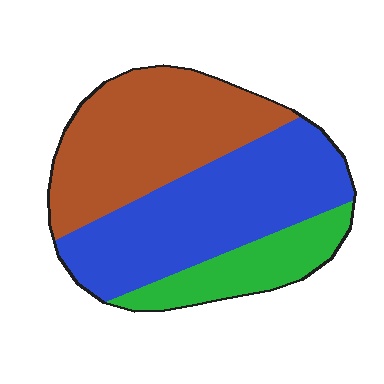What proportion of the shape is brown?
Brown covers 39% of the shape.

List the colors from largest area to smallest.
From largest to smallest: blue, brown, green.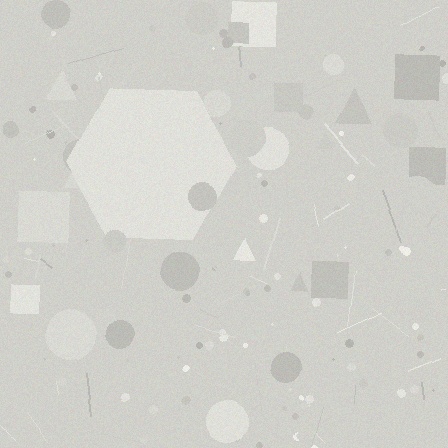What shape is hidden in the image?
A hexagon is hidden in the image.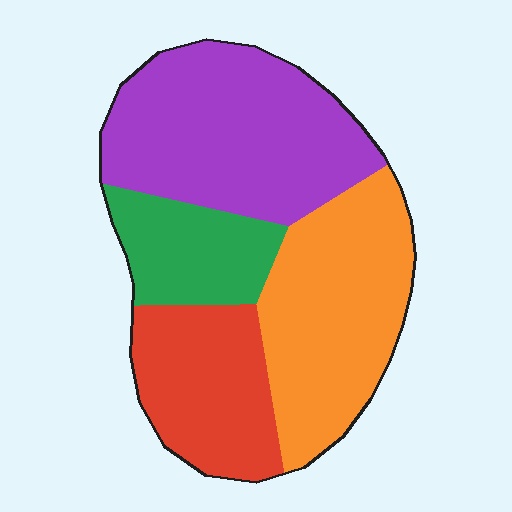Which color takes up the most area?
Purple, at roughly 35%.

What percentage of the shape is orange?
Orange covers around 30% of the shape.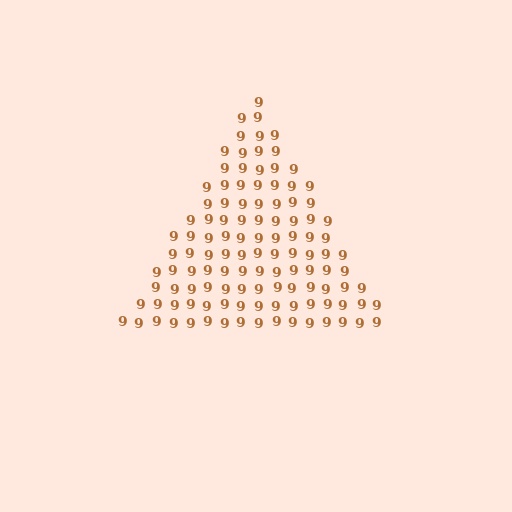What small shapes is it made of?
It is made of small digit 9's.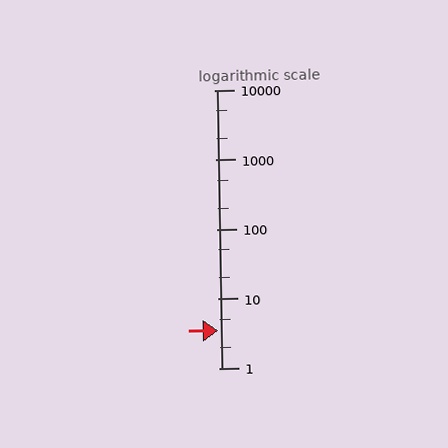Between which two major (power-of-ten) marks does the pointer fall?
The pointer is between 1 and 10.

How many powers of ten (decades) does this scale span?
The scale spans 4 decades, from 1 to 10000.